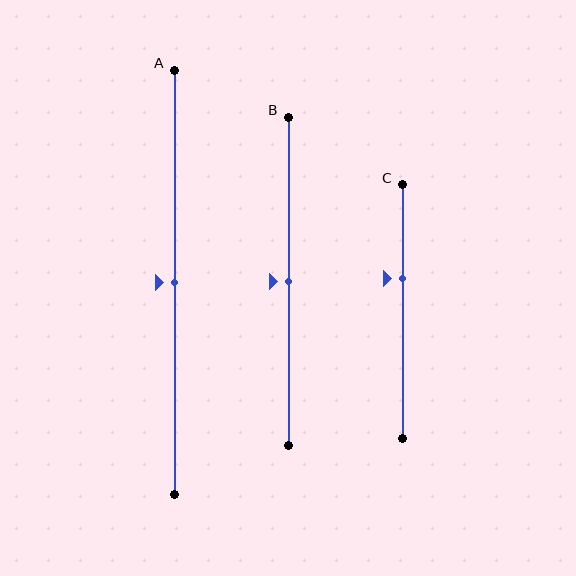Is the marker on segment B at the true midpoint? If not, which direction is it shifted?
Yes, the marker on segment B is at the true midpoint.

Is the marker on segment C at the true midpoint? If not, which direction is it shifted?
No, the marker on segment C is shifted upward by about 13% of the segment length.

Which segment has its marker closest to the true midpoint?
Segment A has its marker closest to the true midpoint.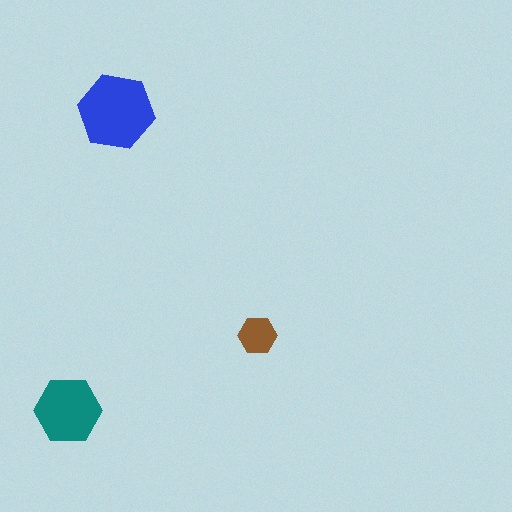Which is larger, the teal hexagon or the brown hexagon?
The teal one.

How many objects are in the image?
There are 3 objects in the image.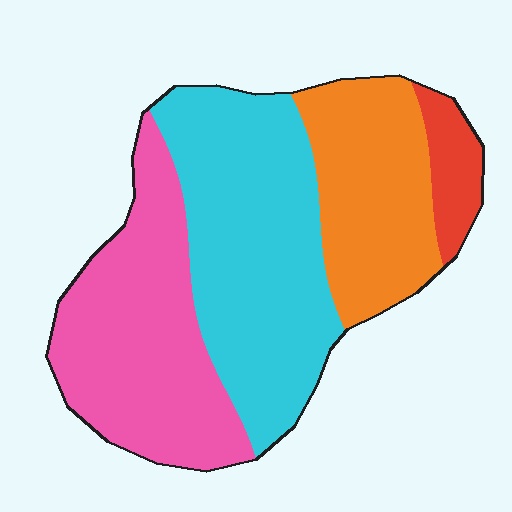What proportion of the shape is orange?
Orange covers around 25% of the shape.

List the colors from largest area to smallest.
From largest to smallest: cyan, pink, orange, red.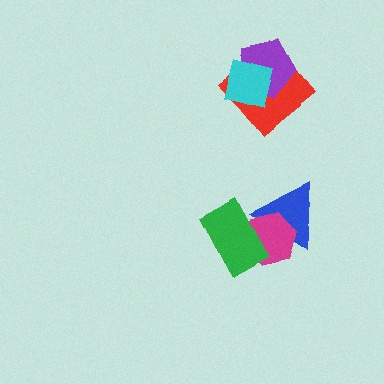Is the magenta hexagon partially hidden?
Yes, it is partially covered by another shape.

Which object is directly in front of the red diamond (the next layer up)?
The purple pentagon is directly in front of the red diamond.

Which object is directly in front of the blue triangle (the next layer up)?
The magenta hexagon is directly in front of the blue triangle.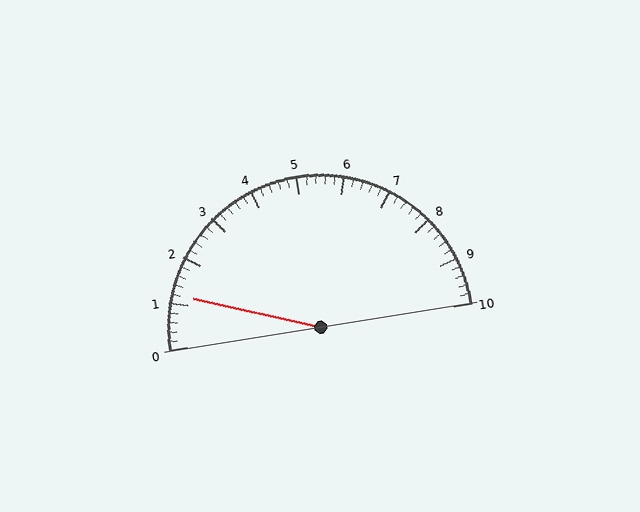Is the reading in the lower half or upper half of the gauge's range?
The reading is in the lower half of the range (0 to 10).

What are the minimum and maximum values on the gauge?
The gauge ranges from 0 to 10.